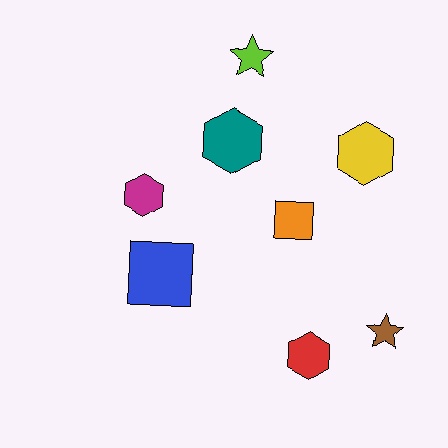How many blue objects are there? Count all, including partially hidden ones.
There is 1 blue object.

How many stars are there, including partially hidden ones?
There are 2 stars.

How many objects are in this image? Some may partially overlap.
There are 8 objects.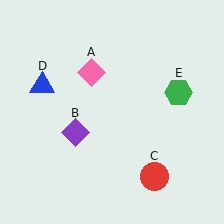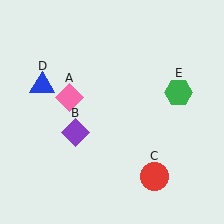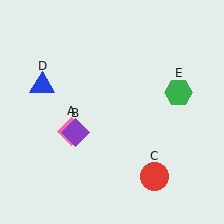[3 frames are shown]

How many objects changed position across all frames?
1 object changed position: pink diamond (object A).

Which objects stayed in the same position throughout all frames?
Purple diamond (object B) and red circle (object C) and blue triangle (object D) and green hexagon (object E) remained stationary.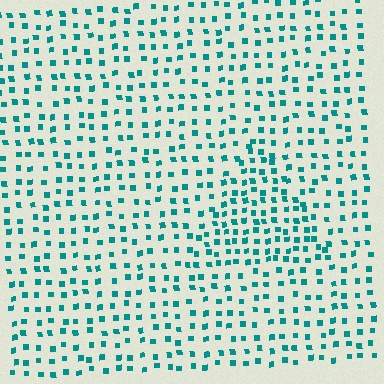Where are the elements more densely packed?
The elements are more densely packed inside the triangle boundary.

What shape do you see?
I see a triangle.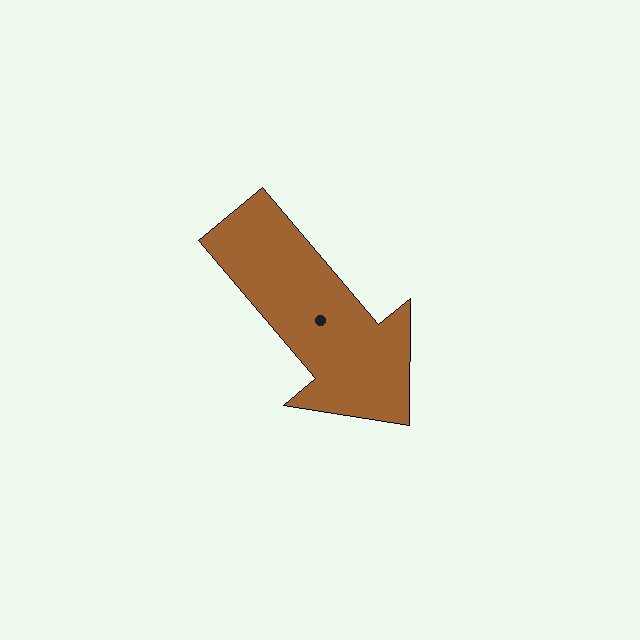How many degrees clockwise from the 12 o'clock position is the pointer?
Approximately 140 degrees.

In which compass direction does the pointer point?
Southeast.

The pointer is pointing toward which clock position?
Roughly 5 o'clock.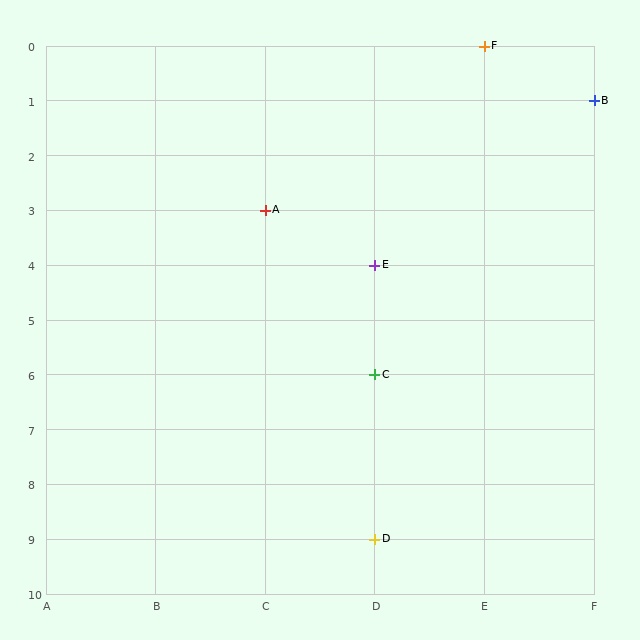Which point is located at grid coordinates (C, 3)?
Point A is at (C, 3).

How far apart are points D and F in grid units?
Points D and F are 1 column and 9 rows apart (about 9.1 grid units diagonally).